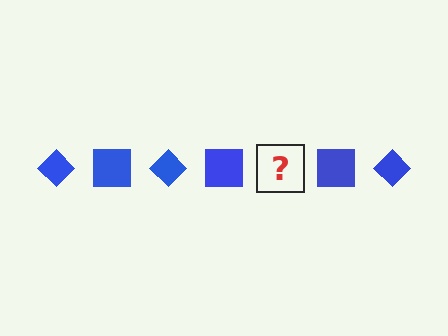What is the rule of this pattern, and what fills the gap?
The rule is that the pattern cycles through diamond, square shapes in blue. The gap should be filled with a blue diamond.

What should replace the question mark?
The question mark should be replaced with a blue diamond.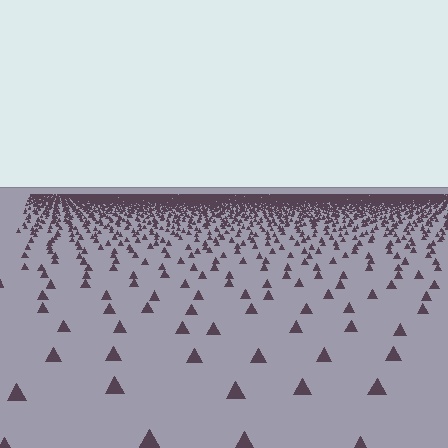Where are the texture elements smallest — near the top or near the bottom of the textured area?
Near the top.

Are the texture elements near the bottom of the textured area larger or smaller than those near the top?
Larger. Near the bottom, elements are closer to the viewer and appear at a bigger on-screen size.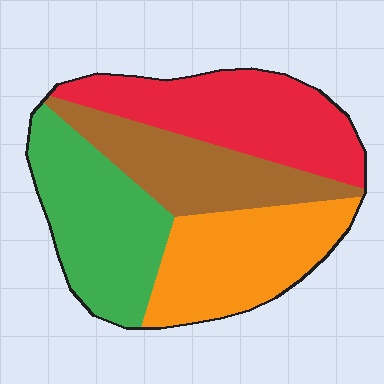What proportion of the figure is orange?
Orange covers 25% of the figure.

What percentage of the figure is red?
Red covers roughly 25% of the figure.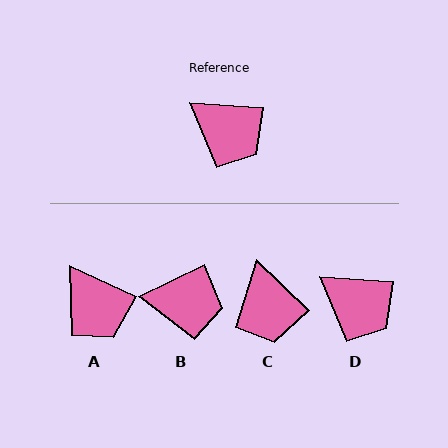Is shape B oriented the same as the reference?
No, it is off by about 30 degrees.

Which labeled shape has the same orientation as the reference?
D.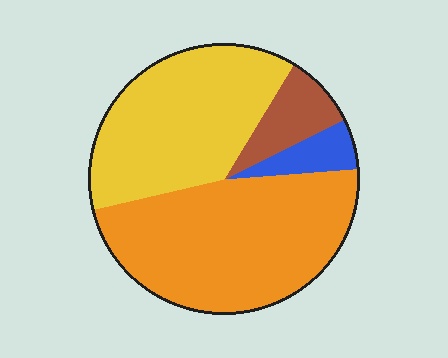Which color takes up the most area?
Orange, at roughly 45%.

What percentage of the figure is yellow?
Yellow takes up between a third and a half of the figure.